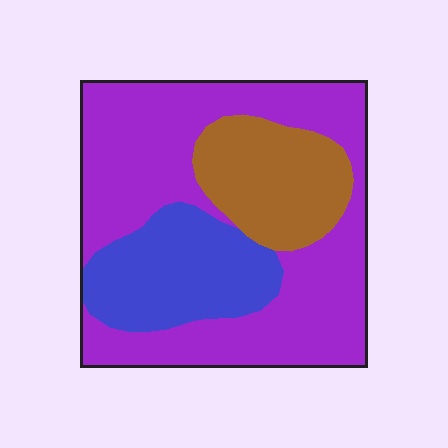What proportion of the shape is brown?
Brown covers roughly 20% of the shape.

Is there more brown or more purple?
Purple.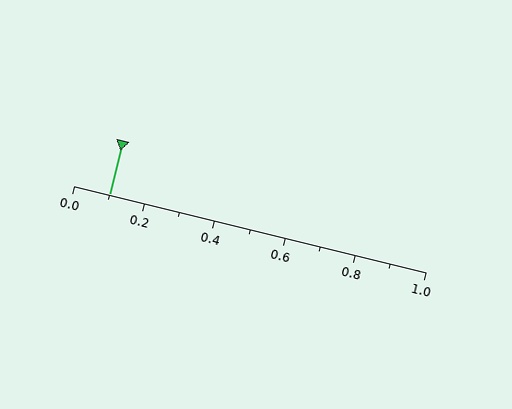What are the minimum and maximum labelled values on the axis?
The axis runs from 0.0 to 1.0.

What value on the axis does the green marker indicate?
The marker indicates approximately 0.1.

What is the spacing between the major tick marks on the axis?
The major ticks are spaced 0.2 apart.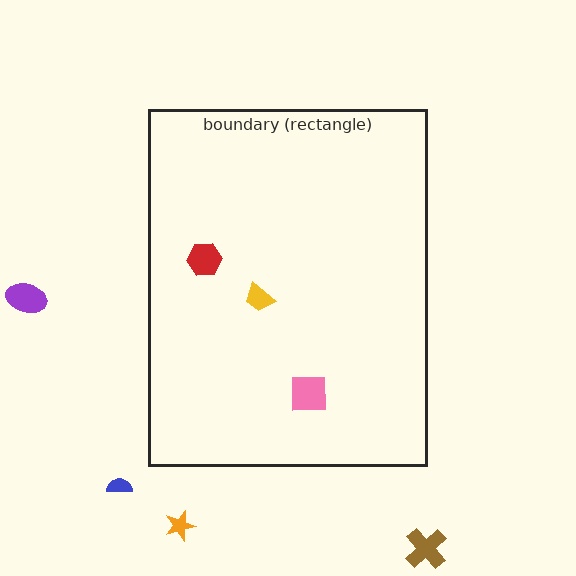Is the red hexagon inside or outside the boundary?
Inside.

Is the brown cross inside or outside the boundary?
Outside.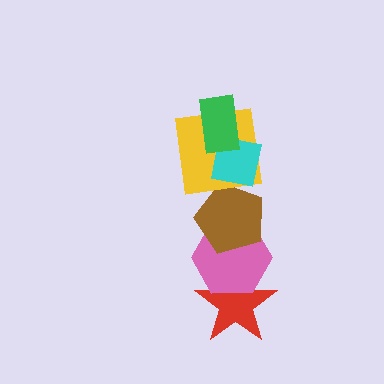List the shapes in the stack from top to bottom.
From top to bottom: the green rectangle, the cyan square, the yellow square, the brown pentagon, the pink hexagon, the red star.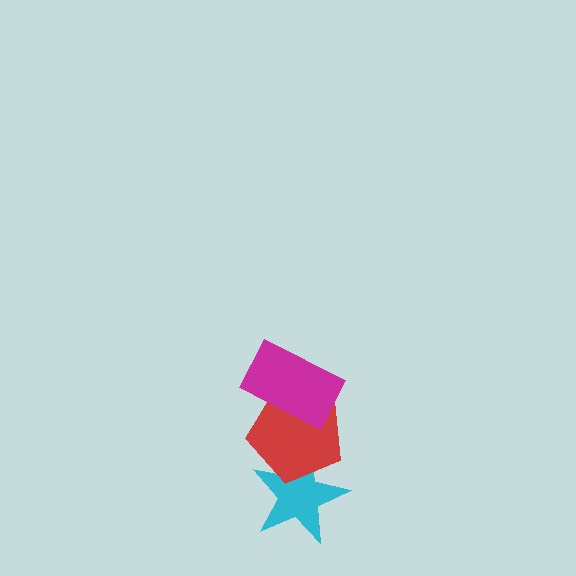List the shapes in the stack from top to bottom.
From top to bottom: the magenta rectangle, the red pentagon, the cyan star.